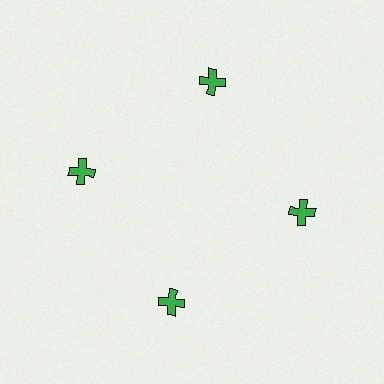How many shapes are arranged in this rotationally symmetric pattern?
There are 4 shapes, arranged in 4 groups of 1.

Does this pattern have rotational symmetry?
Yes, this pattern has 4-fold rotational symmetry. It looks the same after rotating 90 degrees around the center.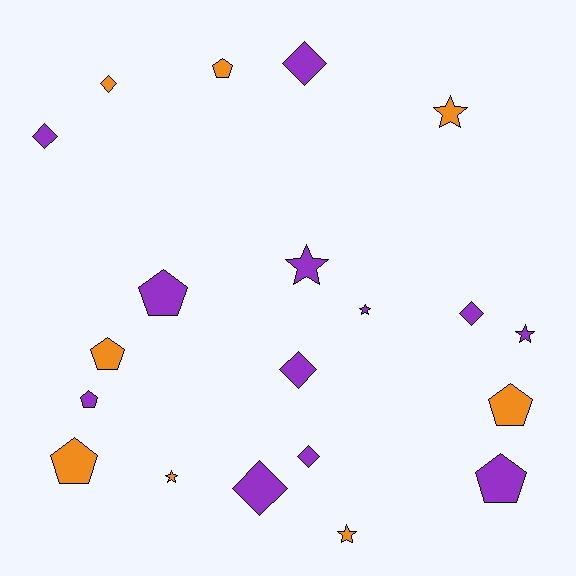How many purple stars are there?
There are 3 purple stars.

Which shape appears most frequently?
Diamond, with 7 objects.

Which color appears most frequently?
Purple, with 12 objects.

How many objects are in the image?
There are 20 objects.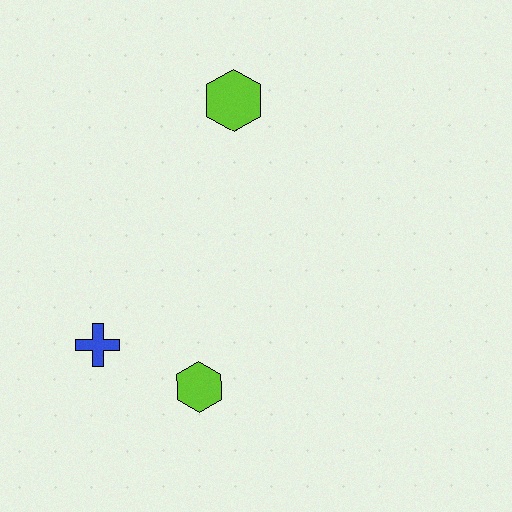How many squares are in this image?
There are no squares.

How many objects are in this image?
There are 3 objects.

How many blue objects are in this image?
There is 1 blue object.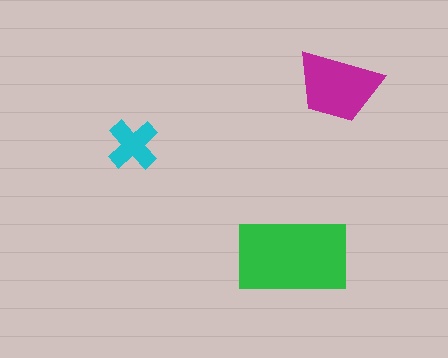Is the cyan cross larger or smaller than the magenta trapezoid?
Smaller.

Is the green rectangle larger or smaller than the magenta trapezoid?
Larger.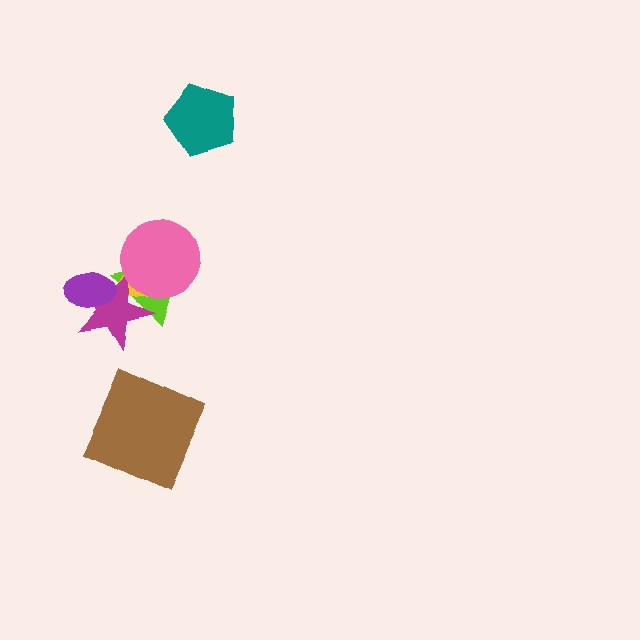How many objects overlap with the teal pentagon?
0 objects overlap with the teal pentagon.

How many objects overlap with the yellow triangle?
4 objects overlap with the yellow triangle.